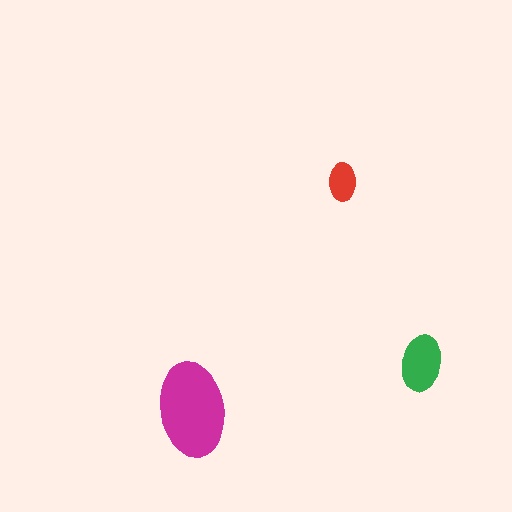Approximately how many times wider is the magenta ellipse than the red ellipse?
About 2.5 times wider.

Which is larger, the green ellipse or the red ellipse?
The green one.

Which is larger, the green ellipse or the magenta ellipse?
The magenta one.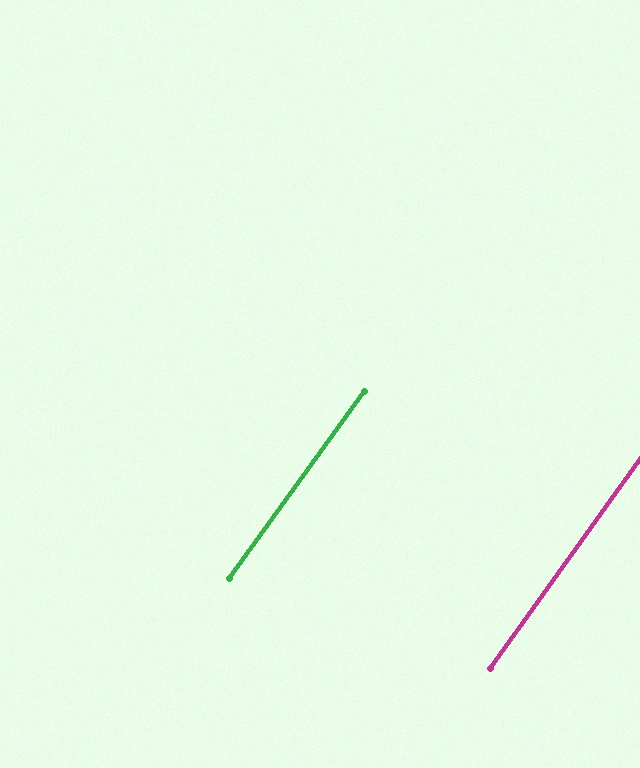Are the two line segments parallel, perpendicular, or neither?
Parallel — their directions differ by only 0.1°.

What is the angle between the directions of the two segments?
Approximately 0 degrees.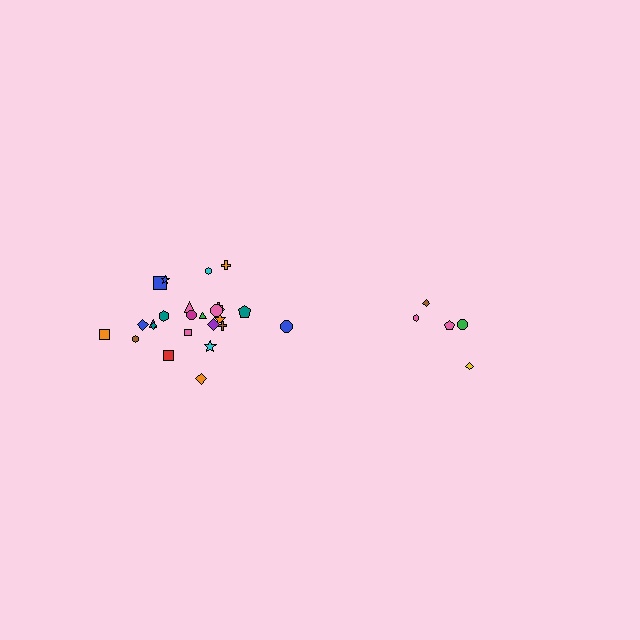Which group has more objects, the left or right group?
The left group.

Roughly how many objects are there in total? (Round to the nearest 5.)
Roughly 30 objects in total.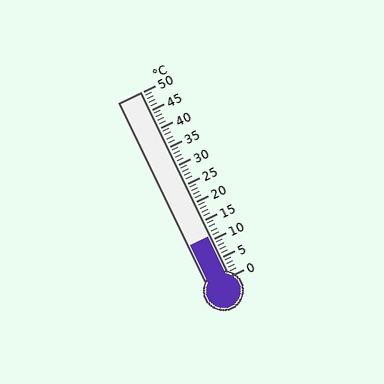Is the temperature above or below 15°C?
The temperature is below 15°C.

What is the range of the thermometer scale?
The thermometer scale ranges from 0°C to 50°C.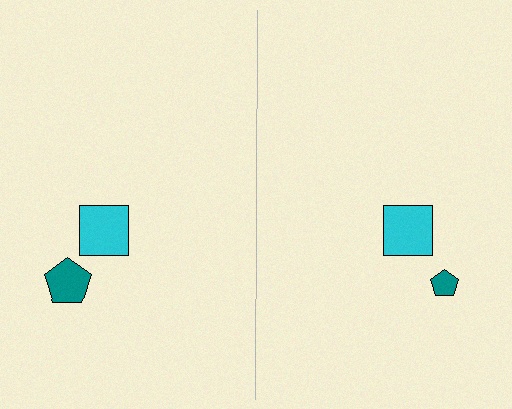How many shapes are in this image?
There are 4 shapes in this image.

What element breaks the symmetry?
The teal pentagon on the right side has a different size than its mirror counterpart.